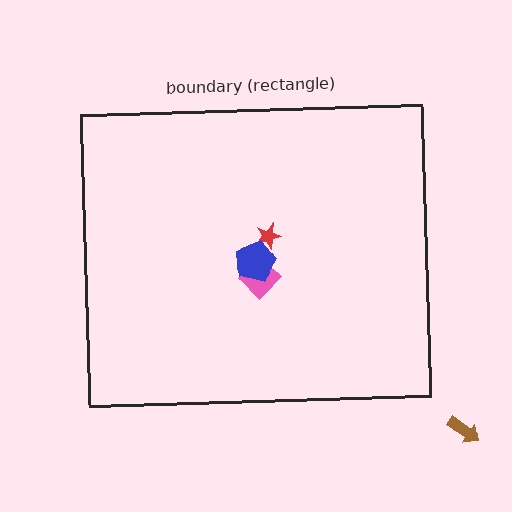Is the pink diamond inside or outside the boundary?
Inside.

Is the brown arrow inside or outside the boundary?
Outside.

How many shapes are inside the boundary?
3 inside, 1 outside.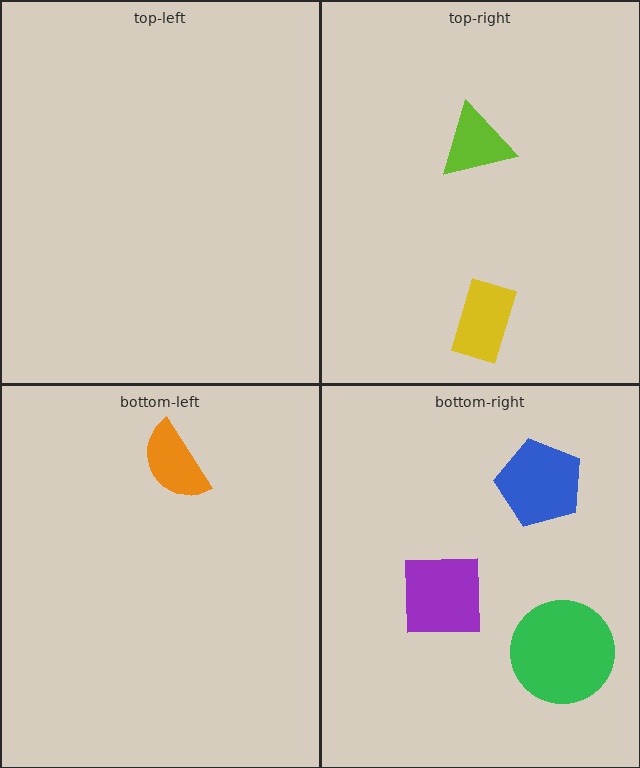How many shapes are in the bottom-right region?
3.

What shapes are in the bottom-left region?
The orange semicircle.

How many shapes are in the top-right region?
2.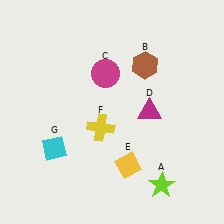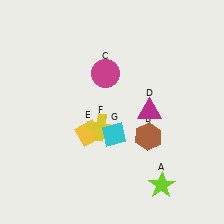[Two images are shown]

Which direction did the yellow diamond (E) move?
The yellow diamond (E) moved left.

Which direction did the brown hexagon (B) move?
The brown hexagon (B) moved down.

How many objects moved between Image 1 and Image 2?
3 objects moved between the two images.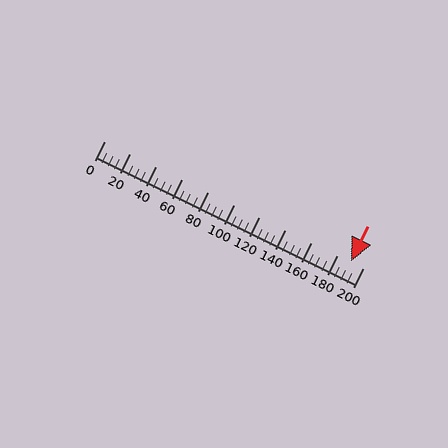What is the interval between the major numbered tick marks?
The major tick marks are spaced 20 units apart.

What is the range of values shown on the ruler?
The ruler shows values from 0 to 200.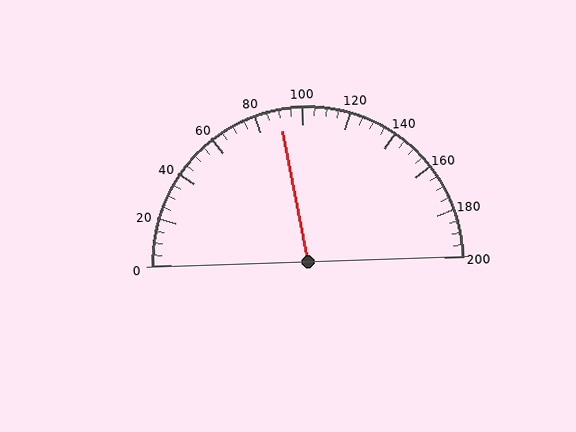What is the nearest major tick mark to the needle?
The nearest major tick mark is 80.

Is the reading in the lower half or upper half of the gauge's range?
The reading is in the lower half of the range (0 to 200).